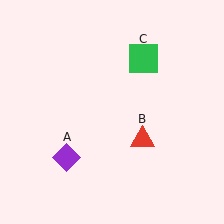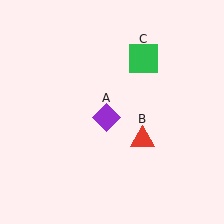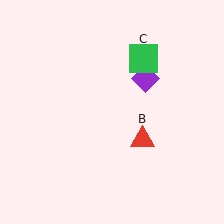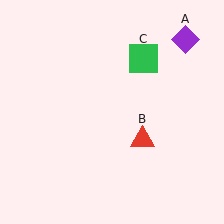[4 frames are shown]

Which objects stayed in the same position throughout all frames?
Red triangle (object B) and green square (object C) remained stationary.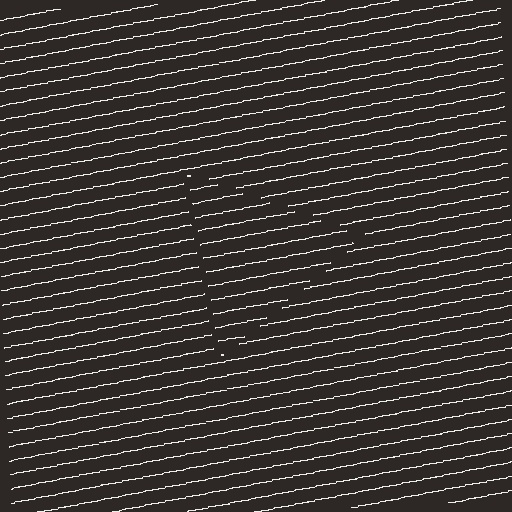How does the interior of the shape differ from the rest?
The interior of the shape contains the same grating, shifted by half a period — the contour is defined by the phase discontinuity where line-ends from the inner and outer gratings abut.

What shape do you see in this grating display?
An illusory triangle. The interior of the shape contains the same grating, shifted by half a period — the contour is defined by the phase discontinuity where line-ends from the inner and outer gratings abut.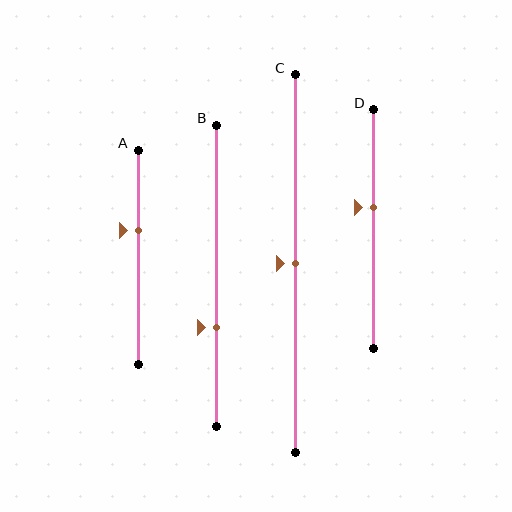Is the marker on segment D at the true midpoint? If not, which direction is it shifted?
No, the marker on segment D is shifted upward by about 9% of the segment length.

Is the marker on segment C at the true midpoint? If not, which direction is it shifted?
Yes, the marker on segment C is at the true midpoint.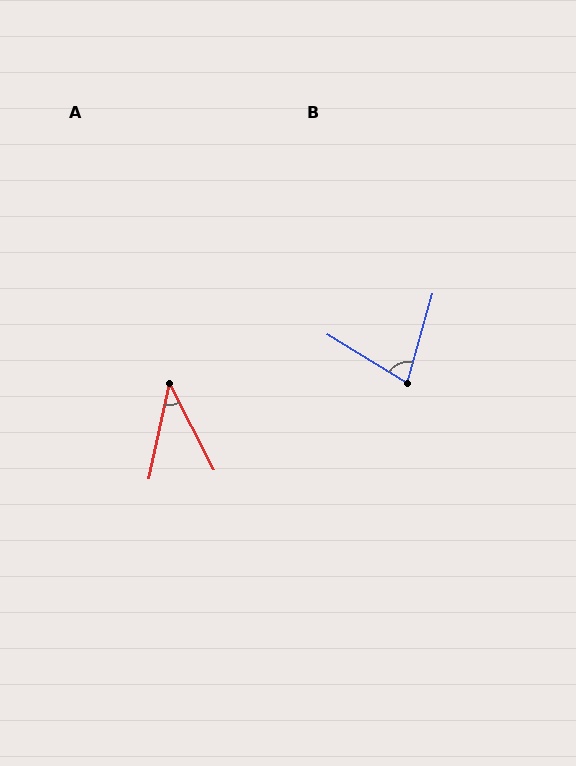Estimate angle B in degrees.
Approximately 75 degrees.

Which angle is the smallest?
A, at approximately 39 degrees.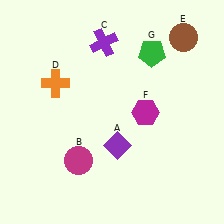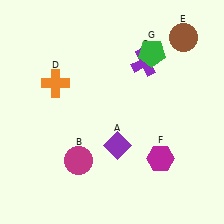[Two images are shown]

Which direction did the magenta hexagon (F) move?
The magenta hexagon (F) moved down.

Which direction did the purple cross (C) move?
The purple cross (C) moved right.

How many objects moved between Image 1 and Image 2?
2 objects moved between the two images.